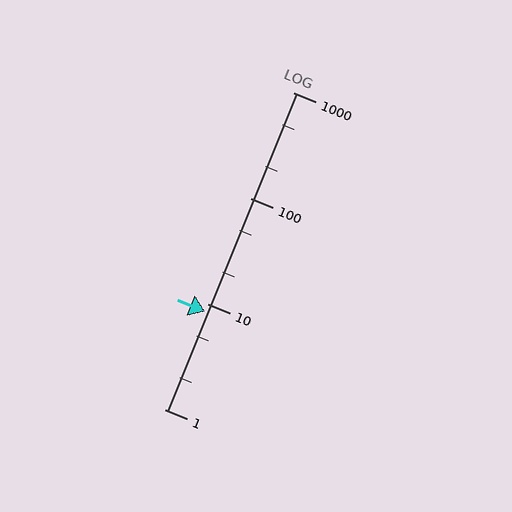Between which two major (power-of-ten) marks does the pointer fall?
The pointer is between 1 and 10.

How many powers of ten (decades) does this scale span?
The scale spans 3 decades, from 1 to 1000.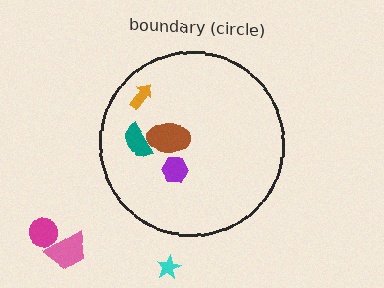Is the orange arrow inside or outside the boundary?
Inside.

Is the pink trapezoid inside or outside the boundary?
Outside.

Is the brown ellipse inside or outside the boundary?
Inside.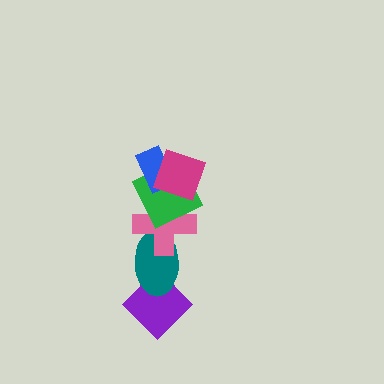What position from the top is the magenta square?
The magenta square is 1st from the top.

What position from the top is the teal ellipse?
The teal ellipse is 5th from the top.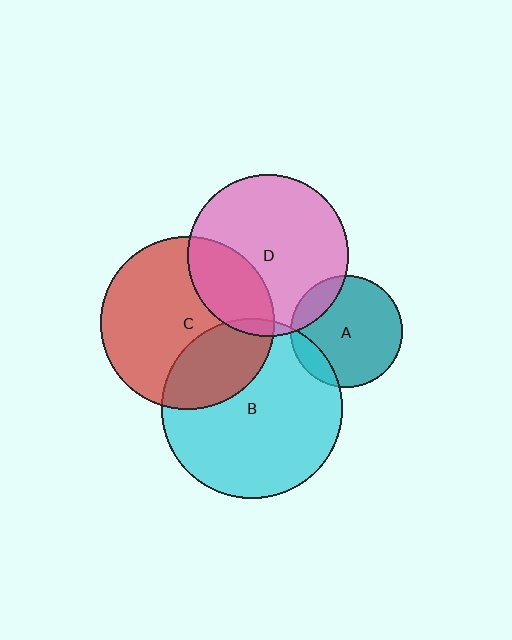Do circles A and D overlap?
Yes.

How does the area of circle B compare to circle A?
Approximately 2.6 times.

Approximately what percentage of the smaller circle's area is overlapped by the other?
Approximately 15%.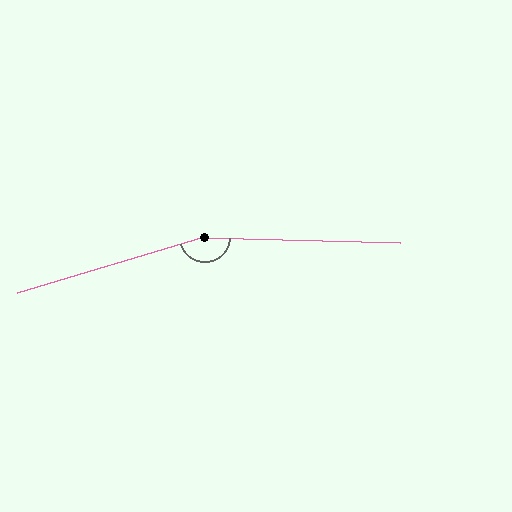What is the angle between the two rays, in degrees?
Approximately 162 degrees.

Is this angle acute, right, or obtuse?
It is obtuse.